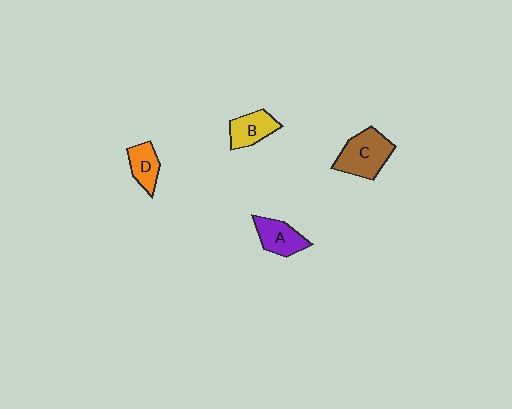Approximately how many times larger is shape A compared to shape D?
Approximately 1.2 times.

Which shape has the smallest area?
Shape D (orange).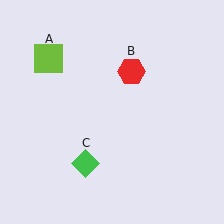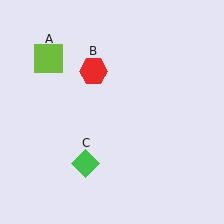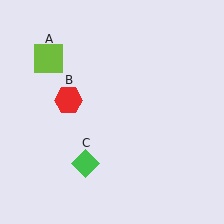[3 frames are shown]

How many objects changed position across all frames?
1 object changed position: red hexagon (object B).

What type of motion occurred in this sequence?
The red hexagon (object B) rotated counterclockwise around the center of the scene.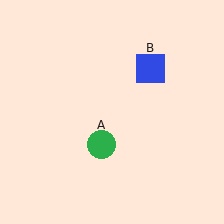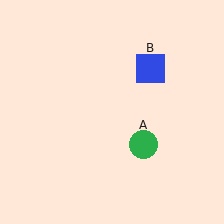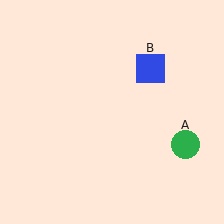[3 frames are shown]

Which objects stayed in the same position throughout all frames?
Blue square (object B) remained stationary.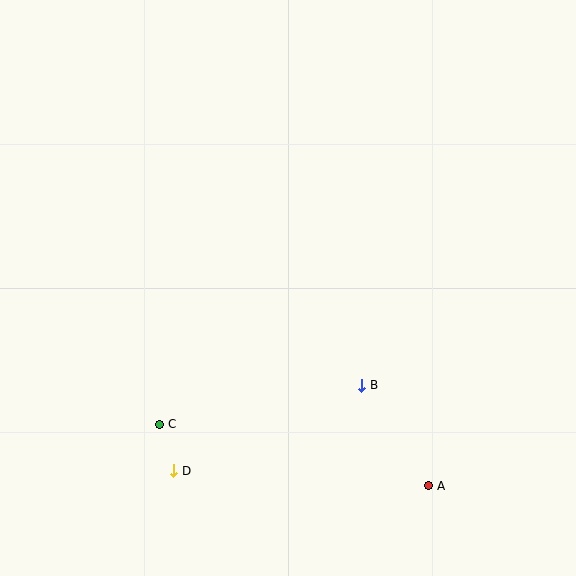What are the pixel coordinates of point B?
Point B is at (362, 385).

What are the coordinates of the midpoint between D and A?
The midpoint between D and A is at (301, 478).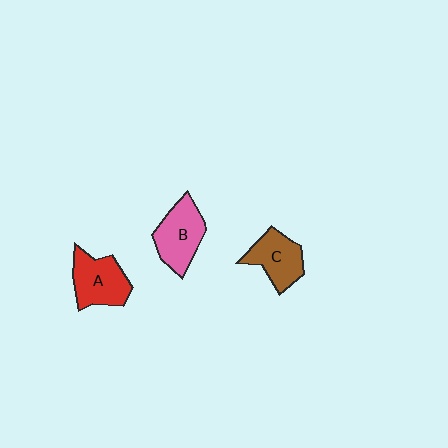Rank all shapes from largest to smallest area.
From largest to smallest: B (pink), A (red), C (brown).